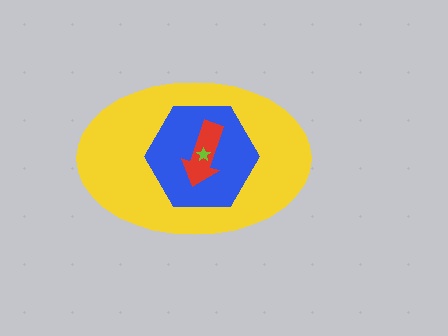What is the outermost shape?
The yellow ellipse.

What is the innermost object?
The lime star.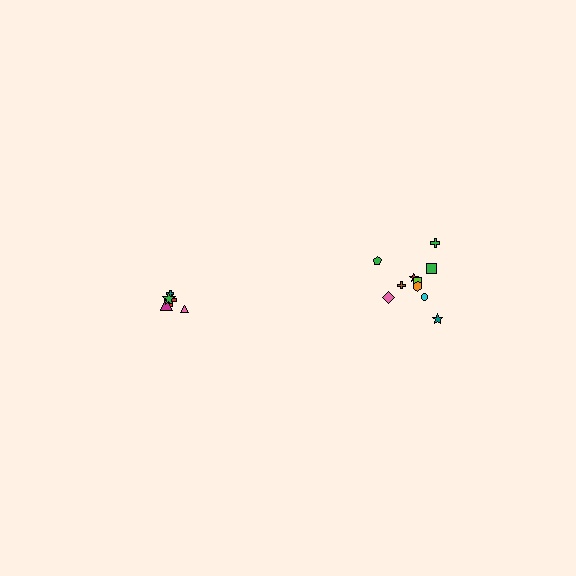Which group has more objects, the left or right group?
The right group.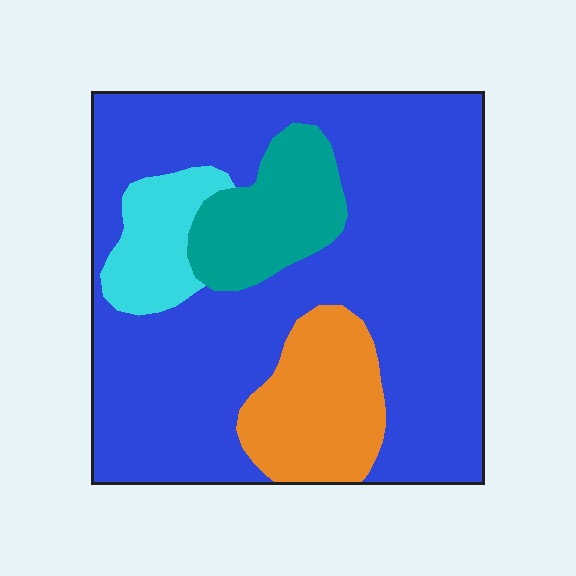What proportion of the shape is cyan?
Cyan covers 7% of the shape.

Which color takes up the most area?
Blue, at roughly 70%.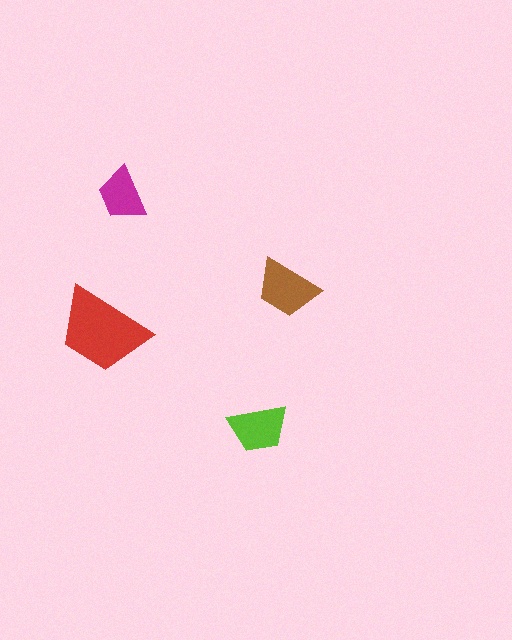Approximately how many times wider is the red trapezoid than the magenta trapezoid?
About 1.5 times wider.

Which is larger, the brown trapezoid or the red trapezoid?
The red one.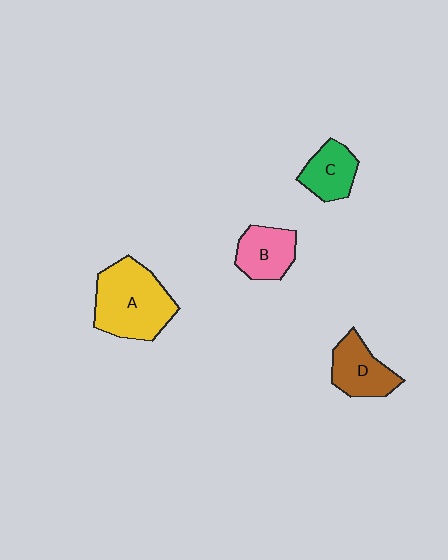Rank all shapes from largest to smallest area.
From largest to smallest: A (yellow), D (brown), B (pink), C (green).